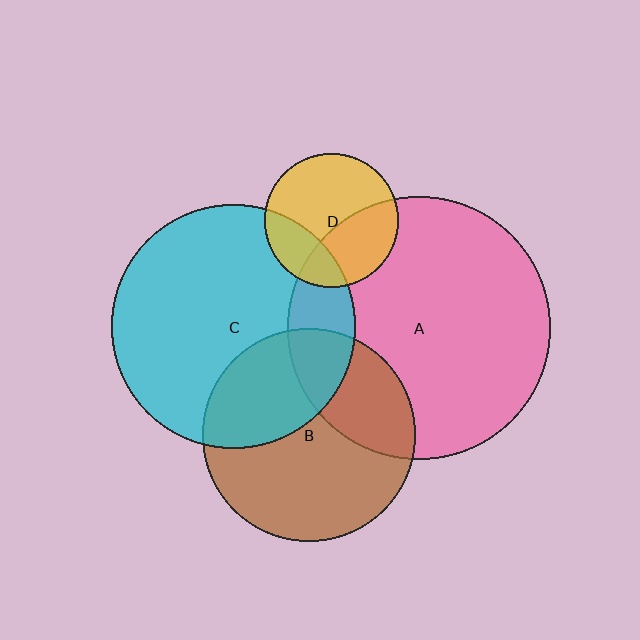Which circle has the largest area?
Circle A (pink).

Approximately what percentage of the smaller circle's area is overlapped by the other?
Approximately 40%.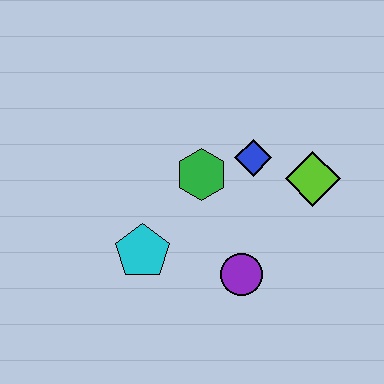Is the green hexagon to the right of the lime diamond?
No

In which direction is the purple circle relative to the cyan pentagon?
The purple circle is to the right of the cyan pentagon.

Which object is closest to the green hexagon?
The blue diamond is closest to the green hexagon.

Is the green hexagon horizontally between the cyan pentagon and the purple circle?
Yes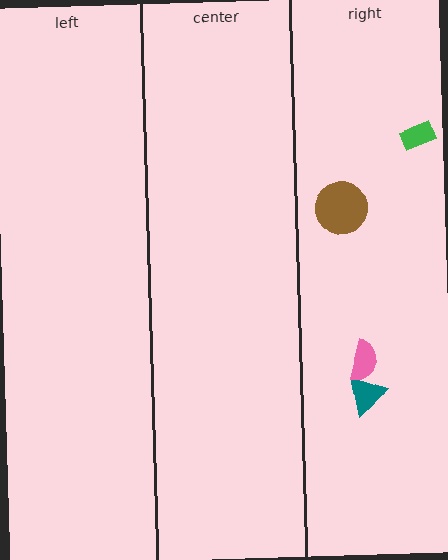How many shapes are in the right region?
4.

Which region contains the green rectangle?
The right region.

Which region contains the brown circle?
The right region.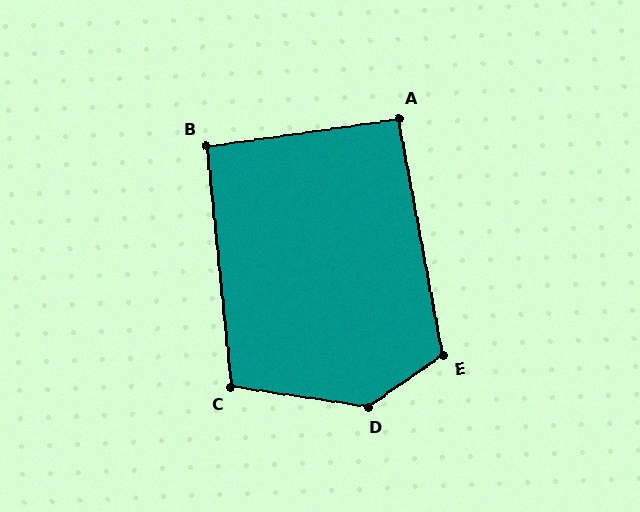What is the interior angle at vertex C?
Approximately 104 degrees (obtuse).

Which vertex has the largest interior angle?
D, at approximately 137 degrees.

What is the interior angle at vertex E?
Approximately 114 degrees (obtuse).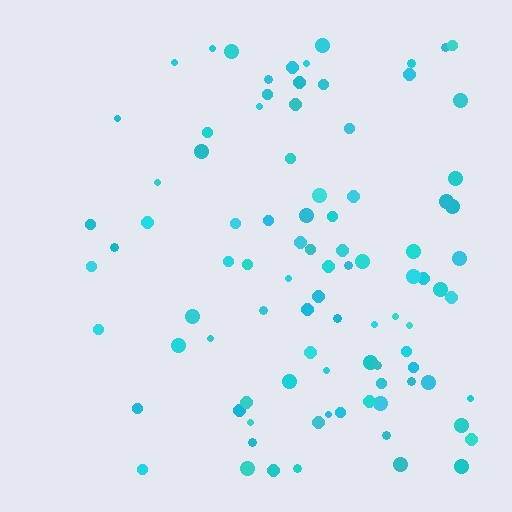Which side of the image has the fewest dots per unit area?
The left.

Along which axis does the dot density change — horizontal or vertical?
Horizontal.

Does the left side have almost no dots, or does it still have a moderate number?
Still a moderate number, just noticeably fewer than the right.